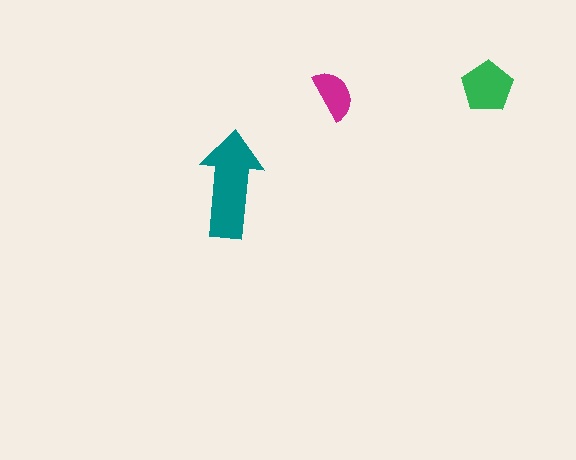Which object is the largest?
The teal arrow.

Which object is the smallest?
The magenta semicircle.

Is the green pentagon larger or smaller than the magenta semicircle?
Larger.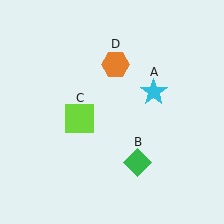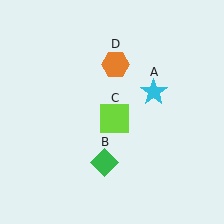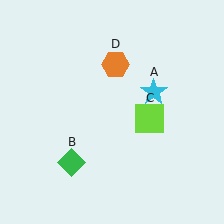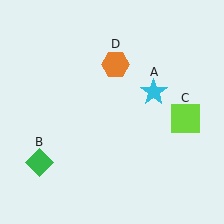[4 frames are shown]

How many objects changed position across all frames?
2 objects changed position: green diamond (object B), lime square (object C).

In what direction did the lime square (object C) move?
The lime square (object C) moved right.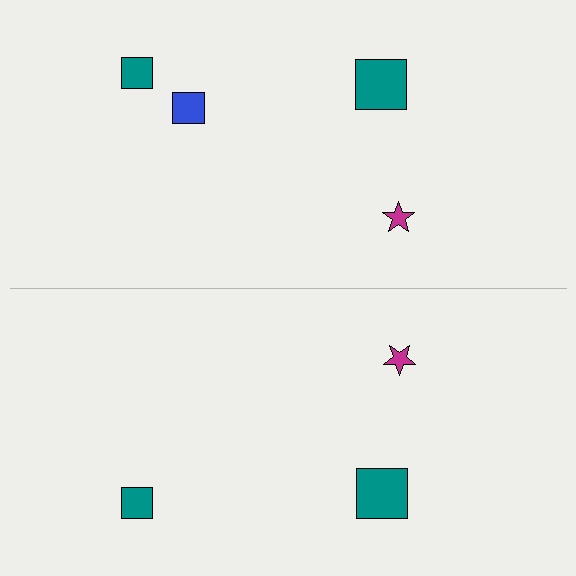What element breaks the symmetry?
A blue square is missing from the bottom side.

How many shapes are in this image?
There are 7 shapes in this image.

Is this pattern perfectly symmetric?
No, the pattern is not perfectly symmetric. A blue square is missing from the bottom side.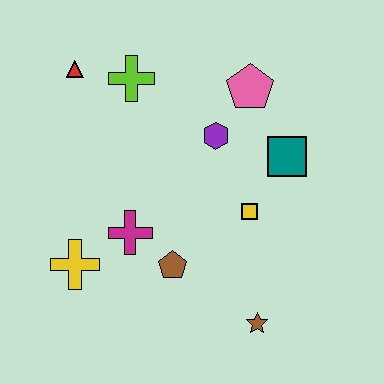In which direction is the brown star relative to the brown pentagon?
The brown star is to the right of the brown pentagon.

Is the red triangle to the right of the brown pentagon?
No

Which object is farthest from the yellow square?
The red triangle is farthest from the yellow square.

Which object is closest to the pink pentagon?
The purple hexagon is closest to the pink pentagon.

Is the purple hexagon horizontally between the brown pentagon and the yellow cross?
No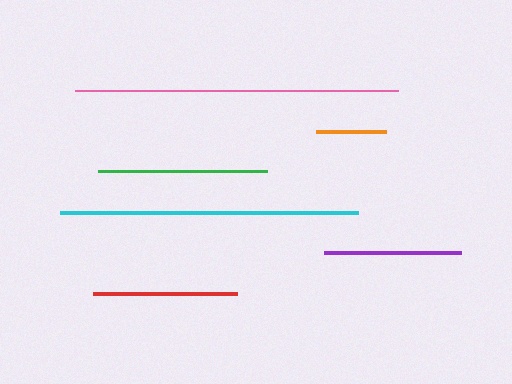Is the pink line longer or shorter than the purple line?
The pink line is longer than the purple line.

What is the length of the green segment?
The green segment is approximately 169 pixels long.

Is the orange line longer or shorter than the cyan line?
The cyan line is longer than the orange line.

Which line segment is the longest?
The pink line is the longest at approximately 323 pixels.